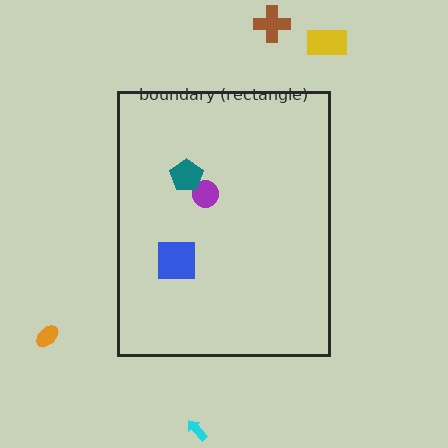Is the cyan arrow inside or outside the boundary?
Outside.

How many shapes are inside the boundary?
3 inside, 4 outside.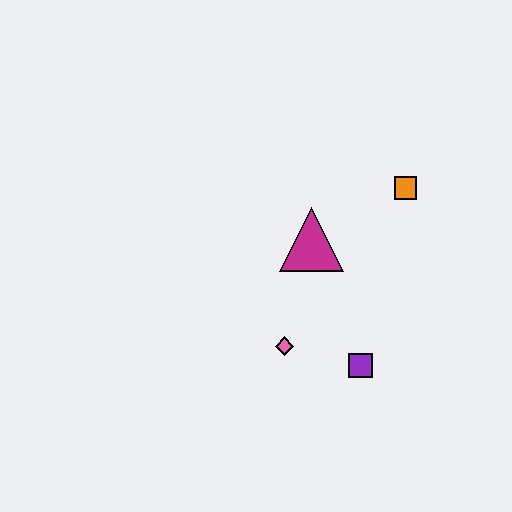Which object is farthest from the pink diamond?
The orange square is farthest from the pink diamond.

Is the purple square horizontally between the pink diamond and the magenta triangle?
No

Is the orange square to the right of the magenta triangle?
Yes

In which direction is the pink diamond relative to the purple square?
The pink diamond is to the left of the purple square.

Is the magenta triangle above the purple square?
Yes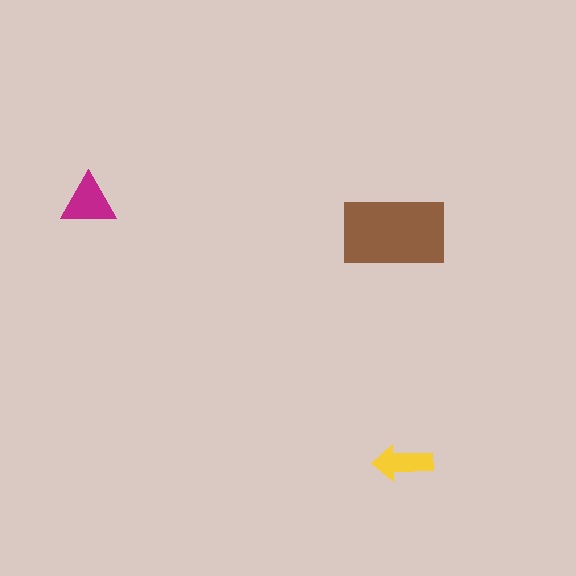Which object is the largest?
The brown rectangle.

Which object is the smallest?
The yellow arrow.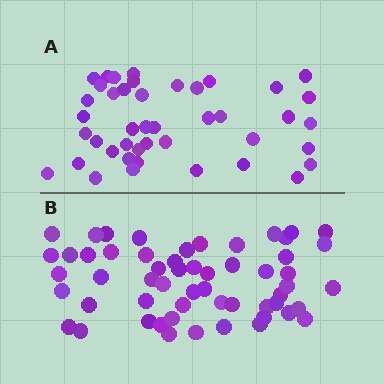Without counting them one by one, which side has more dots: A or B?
Region B (the bottom region) has more dots.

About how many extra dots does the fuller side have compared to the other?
Region B has approximately 15 more dots than region A.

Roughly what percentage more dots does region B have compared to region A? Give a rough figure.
About 30% more.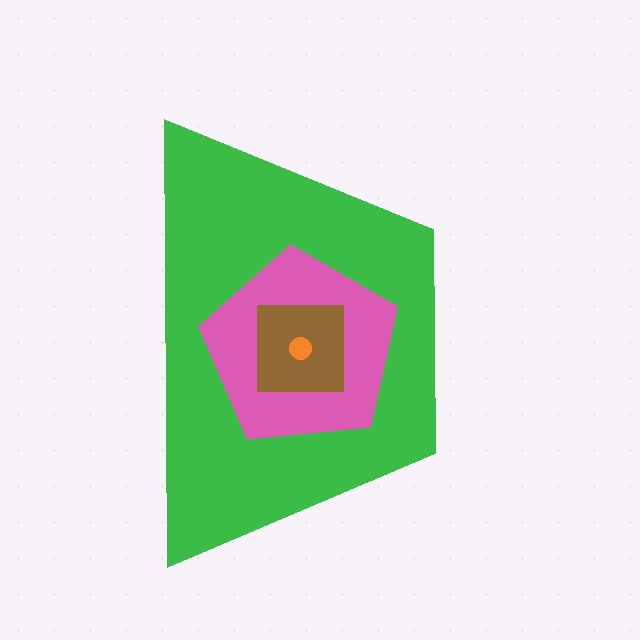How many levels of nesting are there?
4.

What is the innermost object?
The orange circle.